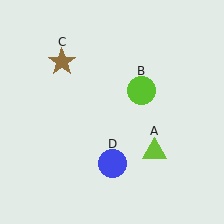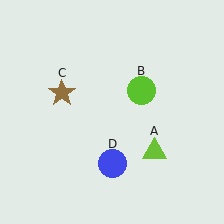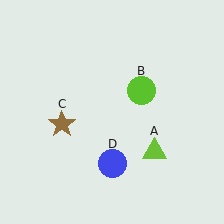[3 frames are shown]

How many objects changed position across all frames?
1 object changed position: brown star (object C).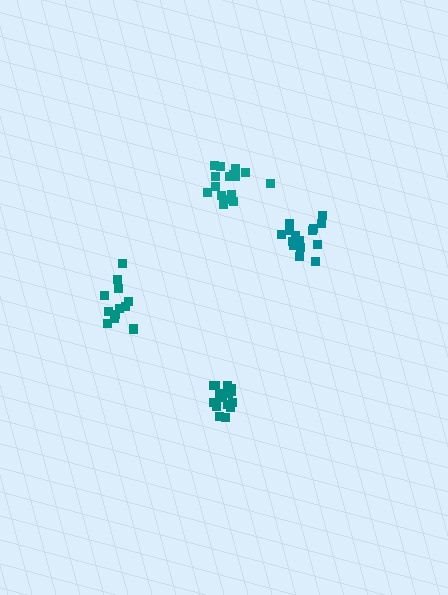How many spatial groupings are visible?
There are 4 spatial groupings.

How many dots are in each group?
Group 1: 16 dots, Group 2: 12 dots, Group 3: 15 dots, Group 4: 15 dots (58 total).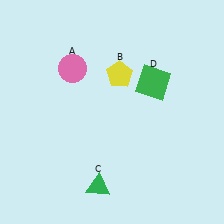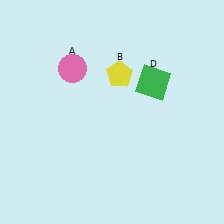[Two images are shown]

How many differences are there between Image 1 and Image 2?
There is 1 difference between the two images.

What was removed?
The green triangle (C) was removed in Image 2.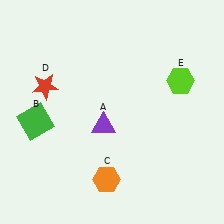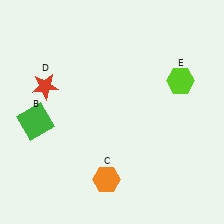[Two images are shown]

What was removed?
The purple triangle (A) was removed in Image 2.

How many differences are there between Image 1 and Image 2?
There is 1 difference between the two images.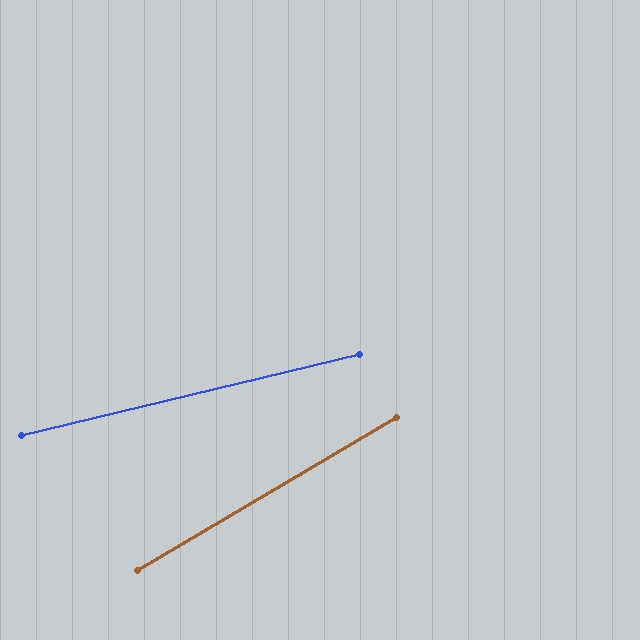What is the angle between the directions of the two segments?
Approximately 17 degrees.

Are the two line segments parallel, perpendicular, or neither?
Neither parallel nor perpendicular — they differ by about 17°.